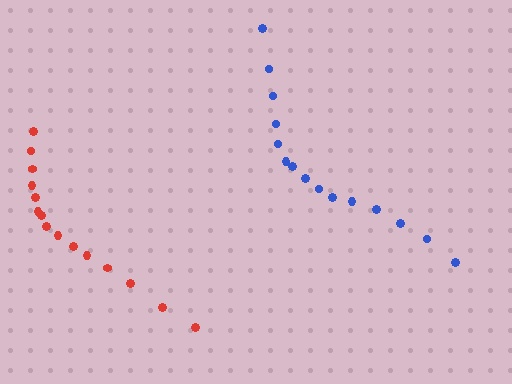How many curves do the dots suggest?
There are 2 distinct paths.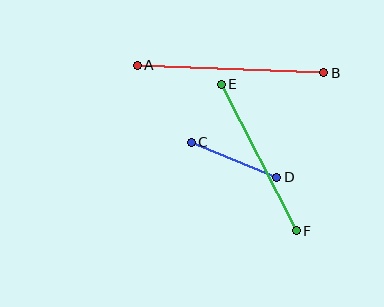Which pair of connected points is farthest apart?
Points A and B are farthest apart.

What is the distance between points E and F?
The distance is approximately 165 pixels.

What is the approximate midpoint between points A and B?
The midpoint is at approximately (231, 69) pixels.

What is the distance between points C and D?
The distance is approximately 92 pixels.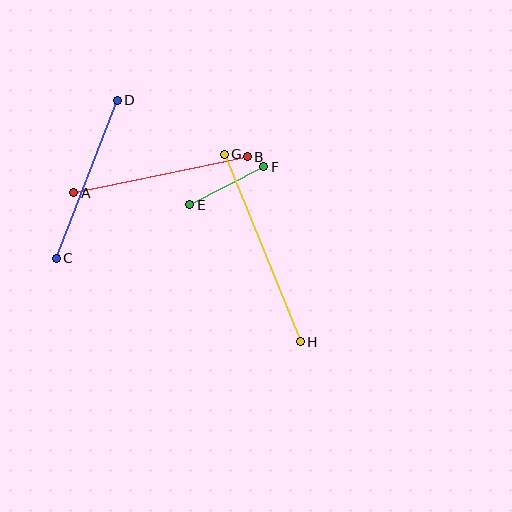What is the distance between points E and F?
The distance is approximately 83 pixels.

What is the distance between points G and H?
The distance is approximately 202 pixels.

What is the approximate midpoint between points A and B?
The midpoint is at approximately (161, 175) pixels.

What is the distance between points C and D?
The distance is approximately 169 pixels.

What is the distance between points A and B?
The distance is approximately 177 pixels.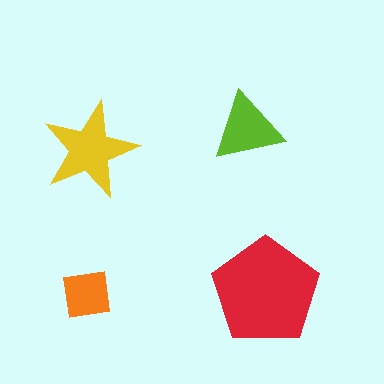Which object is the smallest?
The orange square.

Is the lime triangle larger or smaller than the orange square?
Larger.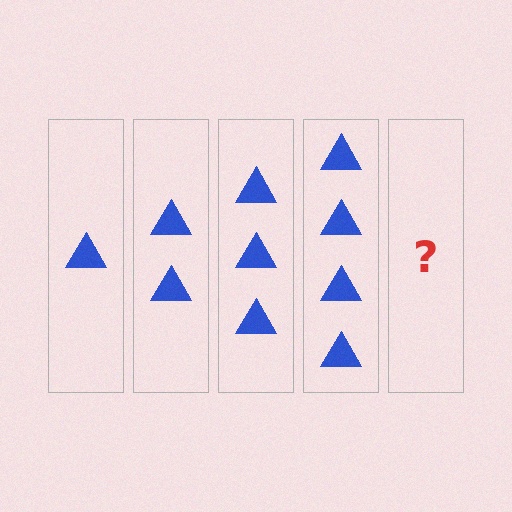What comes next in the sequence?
The next element should be 5 triangles.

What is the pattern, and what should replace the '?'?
The pattern is that each step adds one more triangle. The '?' should be 5 triangles.